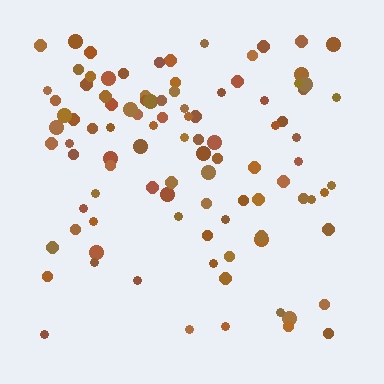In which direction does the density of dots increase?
From bottom to top, with the top side densest.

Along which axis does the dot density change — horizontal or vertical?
Vertical.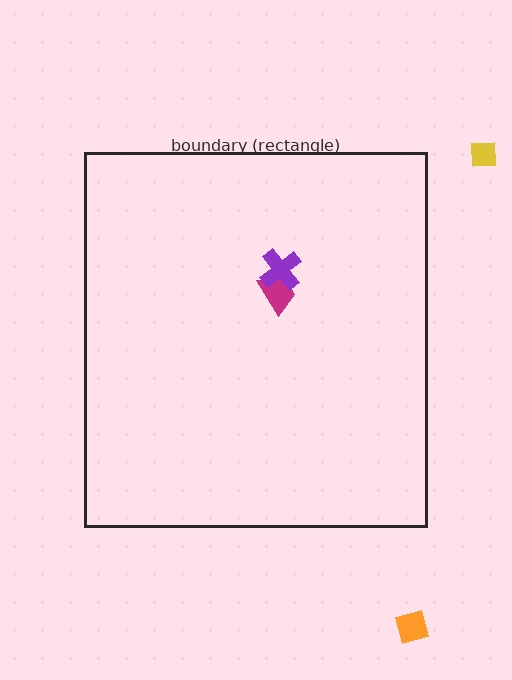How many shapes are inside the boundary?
2 inside, 2 outside.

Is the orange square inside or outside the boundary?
Outside.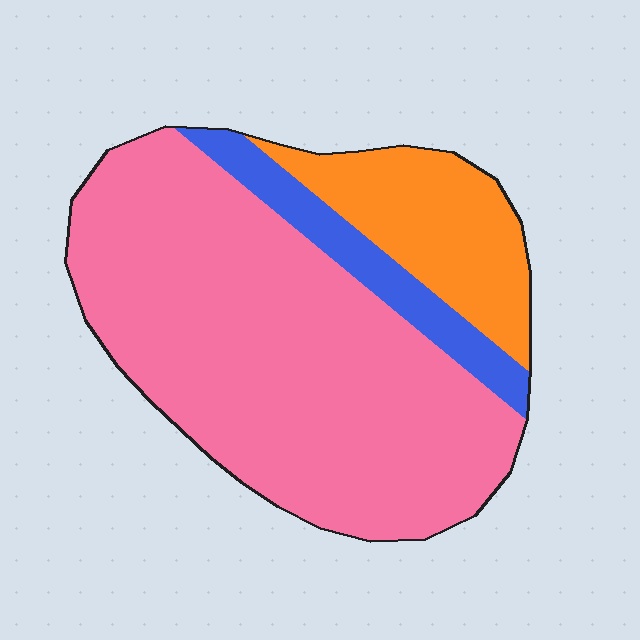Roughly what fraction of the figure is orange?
Orange covers 19% of the figure.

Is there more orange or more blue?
Orange.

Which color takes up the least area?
Blue, at roughly 10%.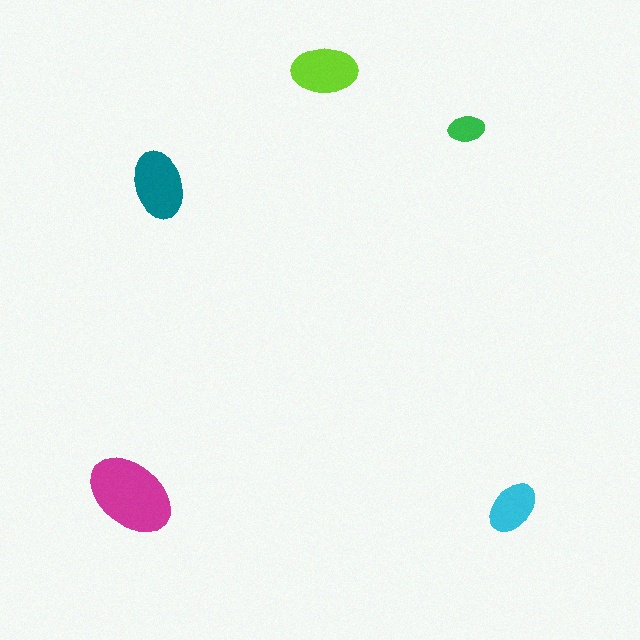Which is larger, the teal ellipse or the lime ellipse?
The teal one.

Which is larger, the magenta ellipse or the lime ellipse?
The magenta one.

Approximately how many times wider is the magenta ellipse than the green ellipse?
About 2.5 times wider.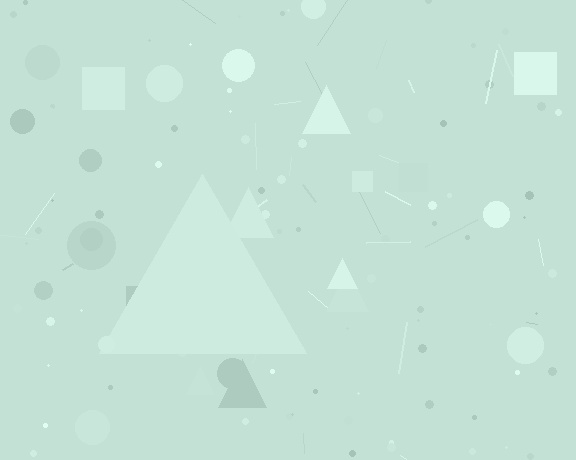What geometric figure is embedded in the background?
A triangle is embedded in the background.